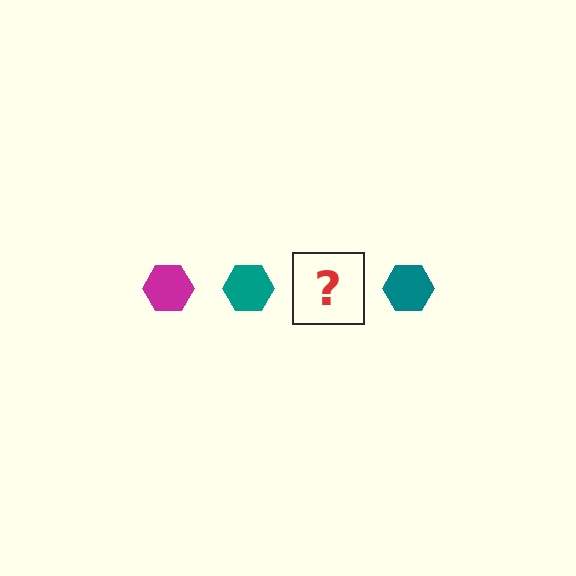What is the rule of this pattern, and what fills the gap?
The rule is that the pattern cycles through magenta, teal hexagons. The gap should be filled with a magenta hexagon.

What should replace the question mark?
The question mark should be replaced with a magenta hexagon.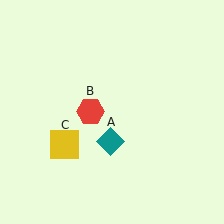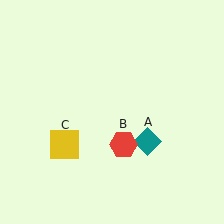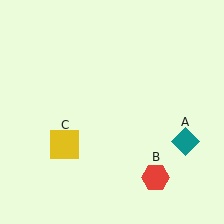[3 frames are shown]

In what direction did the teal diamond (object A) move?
The teal diamond (object A) moved right.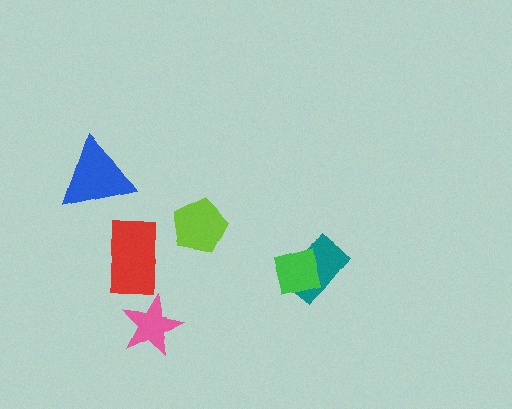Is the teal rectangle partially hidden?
Yes, it is partially covered by another shape.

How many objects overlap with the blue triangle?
0 objects overlap with the blue triangle.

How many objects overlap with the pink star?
0 objects overlap with the pink star.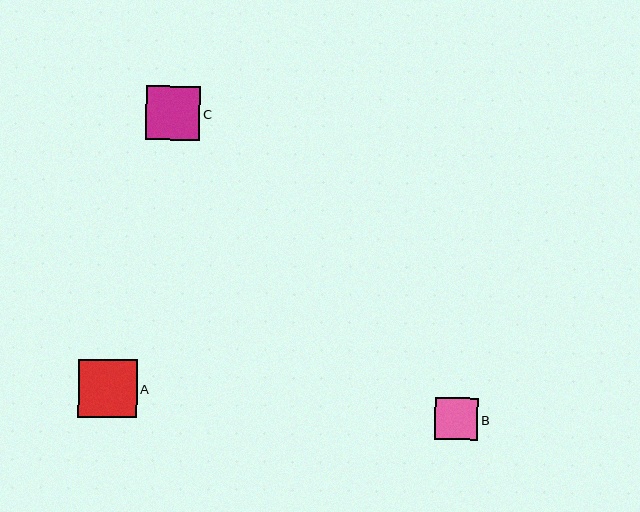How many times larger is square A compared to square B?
Square A is approximately 1.4 times the size of square B.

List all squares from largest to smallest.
From largest to smallest: A, C, B.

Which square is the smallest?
Square B is the smallest with a size of approximately 43 pixels.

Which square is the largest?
Square A is the largest with a size of approximately 58 pixels.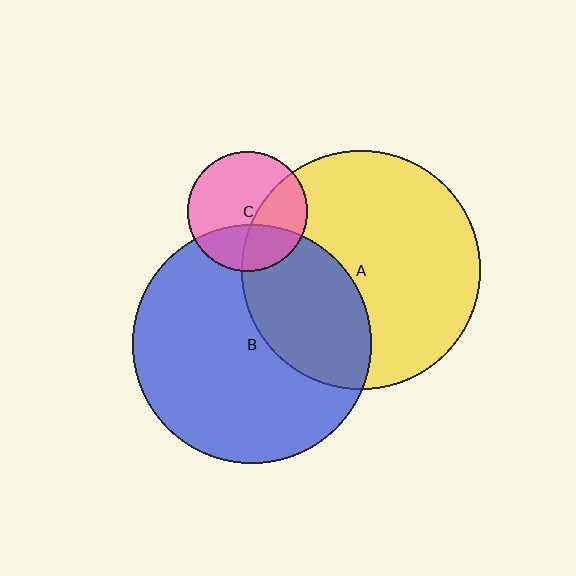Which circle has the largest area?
Circle A (yellow).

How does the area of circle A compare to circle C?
Approximately 4.0 times.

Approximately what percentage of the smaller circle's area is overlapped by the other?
Approximately 35%.